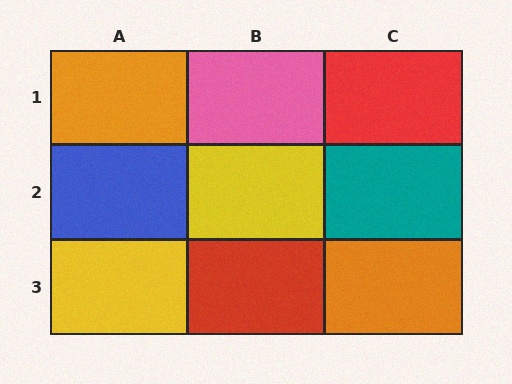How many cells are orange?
2 cells are orange.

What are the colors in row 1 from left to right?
Orange, pink, red.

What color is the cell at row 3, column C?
Orange.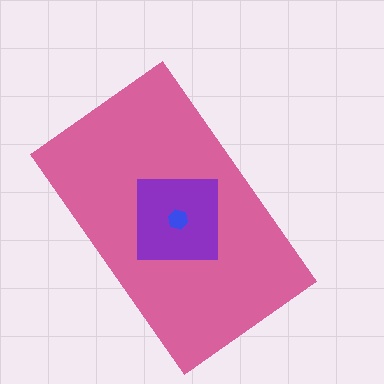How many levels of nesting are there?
3.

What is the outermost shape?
The pink rectangle.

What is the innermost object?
The blue hexagon.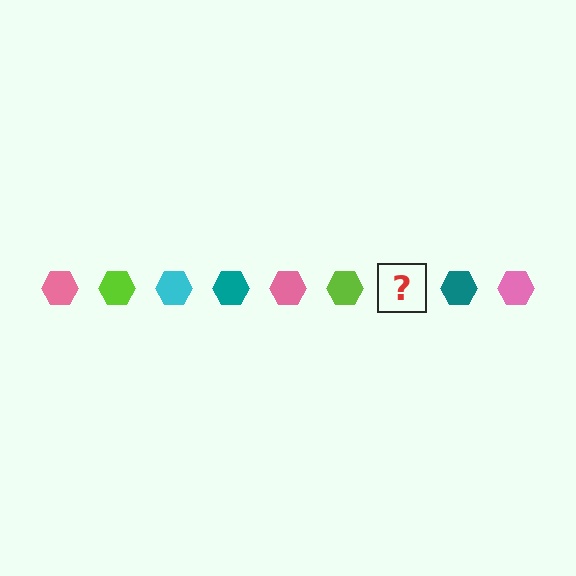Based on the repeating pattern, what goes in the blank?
The blank should be a cyan hexagon.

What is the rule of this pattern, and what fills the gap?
The rule is that the pattern cycles through pink, lime, cyan, teal hexagons. The gap should be filled with a cyan hexagon.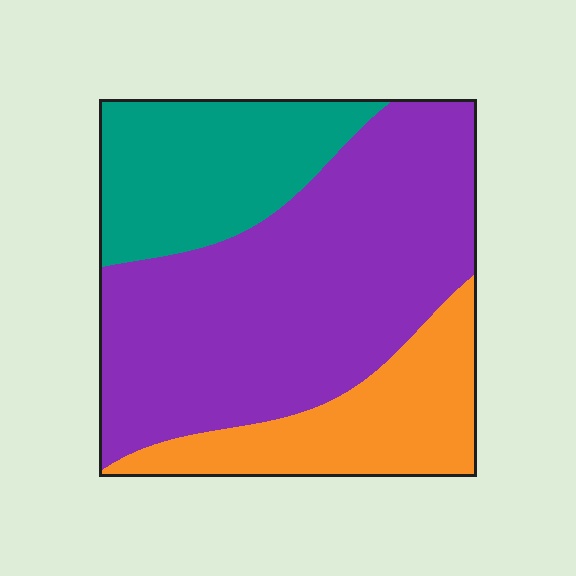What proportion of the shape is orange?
Orange takes up between a sixth and a third of the shape.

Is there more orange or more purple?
Purple.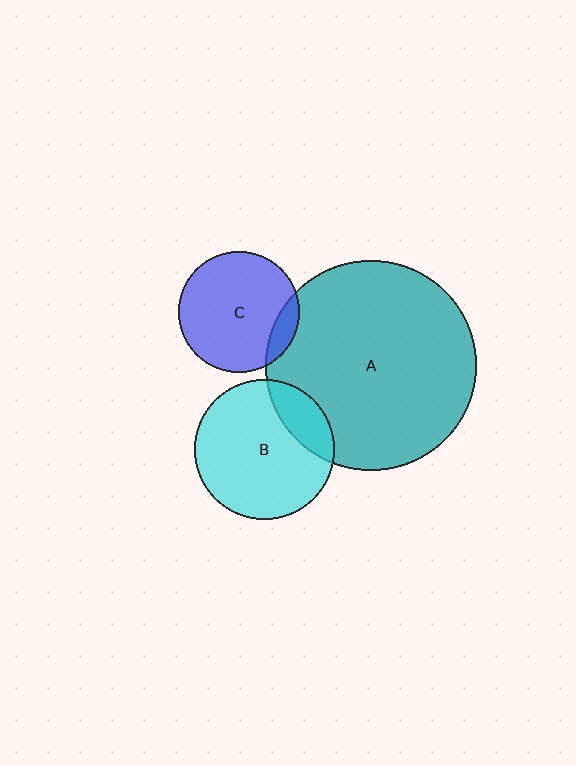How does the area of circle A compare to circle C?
Approximately 3.0 times.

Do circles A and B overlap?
Yes.